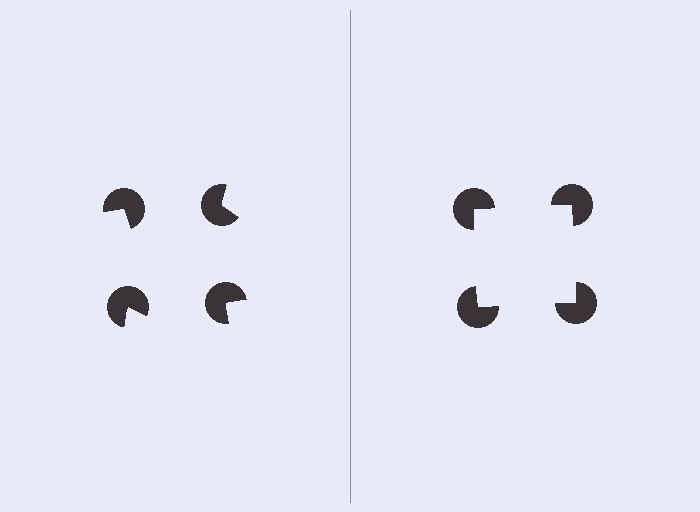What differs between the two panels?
The pac-man discs are positioned identically on both sides; only the wedge orientations differ. On the right they align to a square; on the left they are misaligned.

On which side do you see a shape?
An illusory square appears on the right side. On the left side the wedge cuts are rotated, so no coherent shape forms.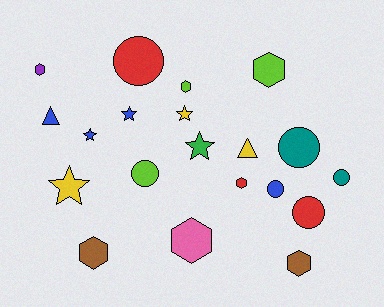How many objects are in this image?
There are 20 objects.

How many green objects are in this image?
There is 1 green object.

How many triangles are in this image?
There are 2 triangles.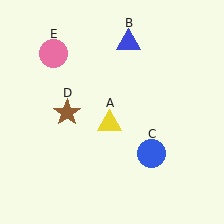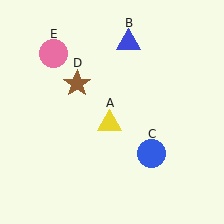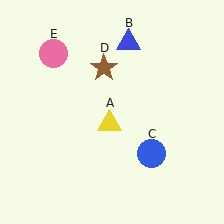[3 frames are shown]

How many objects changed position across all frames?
1 object changed position: brown star (object D).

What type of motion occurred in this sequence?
The brown star (object D) rotated clockwise around the center of the scene.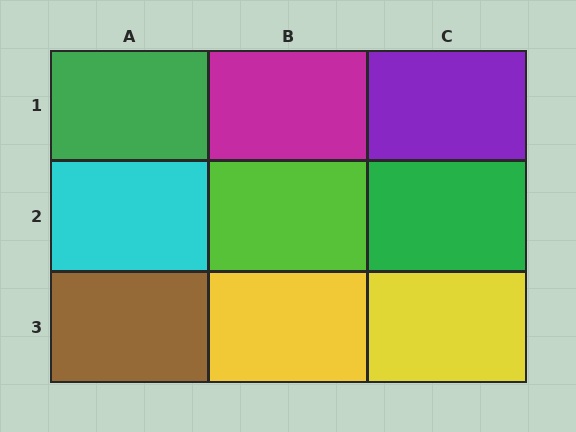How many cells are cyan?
1 cell is cyan.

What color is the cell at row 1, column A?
Green.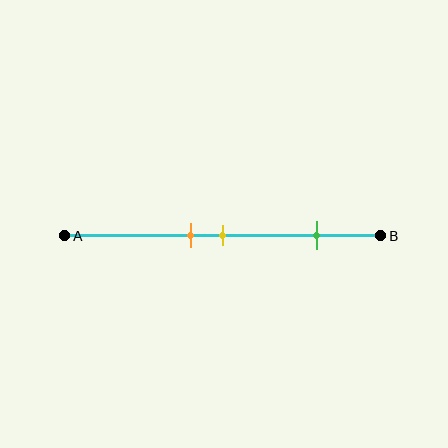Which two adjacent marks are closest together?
The orange and yellow marks are the closest adjacent pair.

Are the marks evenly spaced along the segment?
No, the marks are not evenly spaced.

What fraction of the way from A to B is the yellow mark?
The yellow mark is approximately 50% (0.5) of the way from A to B.